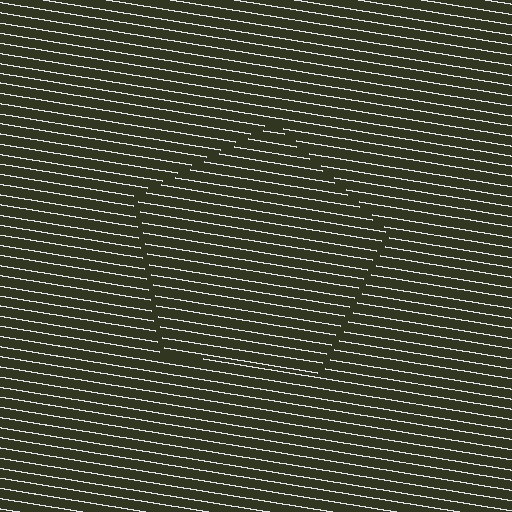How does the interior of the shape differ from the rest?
The interior of the shape contains the same grating, shifted by half a period — the contour is defined by the phase discontinuity where line-ends from the inner and outer gratings abut.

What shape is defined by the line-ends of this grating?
An illusory pentagon. The interior of the shape contains the same grating, shifted by half a period — the contour is defined by the phase discontinuity where line-ends from the inner and outer gratings abut.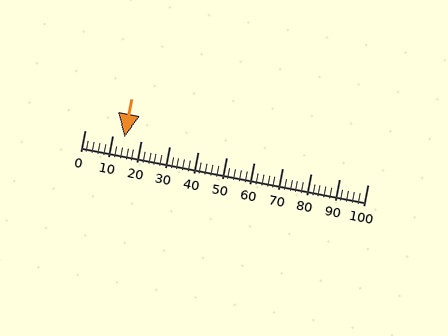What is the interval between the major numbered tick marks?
The major tick marks are spaced 10 units apart.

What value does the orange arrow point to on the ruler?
The orange arrow points to approximately 14.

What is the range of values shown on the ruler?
The ruler shows values from 0 to 100.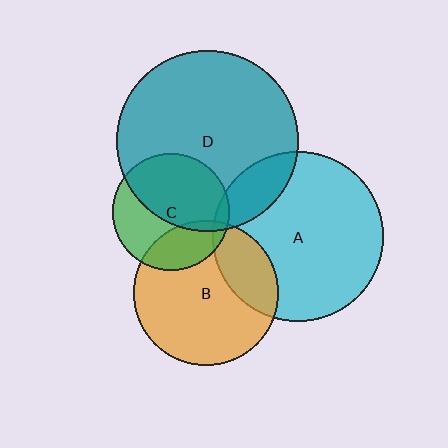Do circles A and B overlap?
Yes.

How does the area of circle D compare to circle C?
Approximately 2.4 times.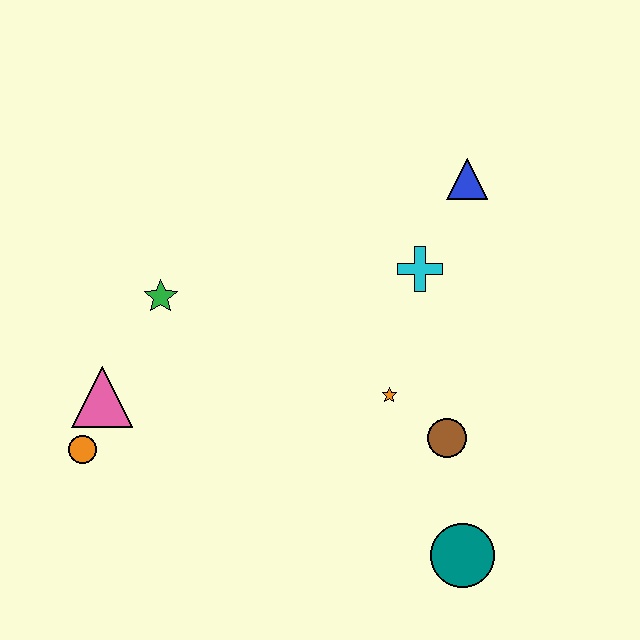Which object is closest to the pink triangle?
The orange circle is closest to the pink triangle.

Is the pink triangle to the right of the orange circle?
Yes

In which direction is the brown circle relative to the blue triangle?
The brown circle is below the blue triangle.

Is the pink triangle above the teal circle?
Yes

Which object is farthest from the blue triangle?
The orange circle is farthest from the blue triangle.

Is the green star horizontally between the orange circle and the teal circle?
Yes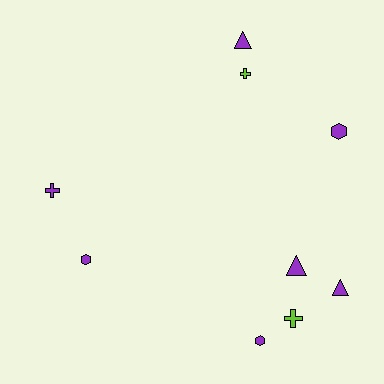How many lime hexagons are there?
There are no lime hexagons.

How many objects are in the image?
There are 9 objects.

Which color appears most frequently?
Purple, with 7 objects.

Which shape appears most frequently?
Triangle, with 3 objects.